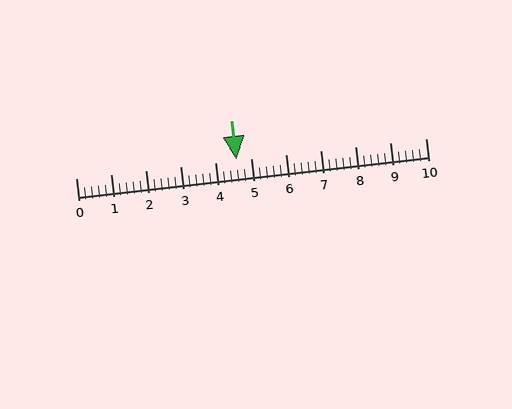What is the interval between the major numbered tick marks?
The major tick marks are spaced 1 units apart.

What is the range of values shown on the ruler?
The ruler shows values from 0 to 10.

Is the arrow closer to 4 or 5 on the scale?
The arrow is closer to 5.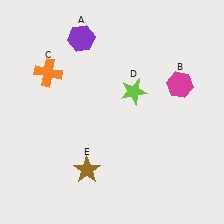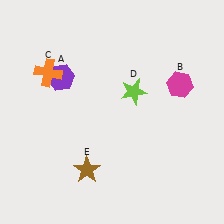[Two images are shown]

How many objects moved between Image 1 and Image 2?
1 object moved between the two images.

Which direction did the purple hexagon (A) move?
The purple hexagon (A) moved down.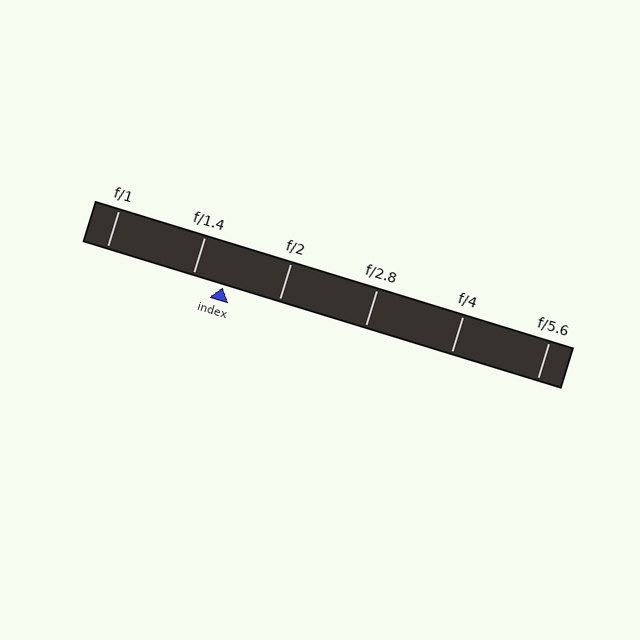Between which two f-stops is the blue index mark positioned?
The index mark is between f/1.4 and f/2.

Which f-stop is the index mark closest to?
The index mark is closest to f/1.4.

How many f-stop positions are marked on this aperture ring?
There are 6 f-stop positions marked.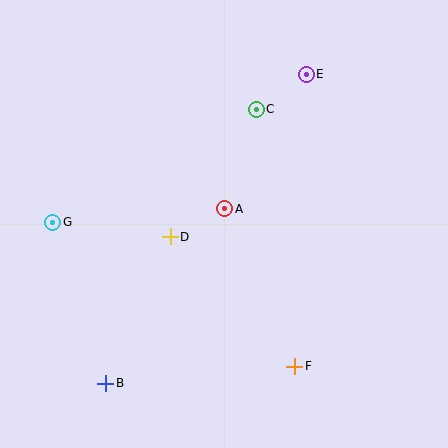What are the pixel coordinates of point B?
Point B is at (106, 383).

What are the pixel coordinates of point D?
Point D is at (170, 237).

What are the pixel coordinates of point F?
Point F is at (294, 366).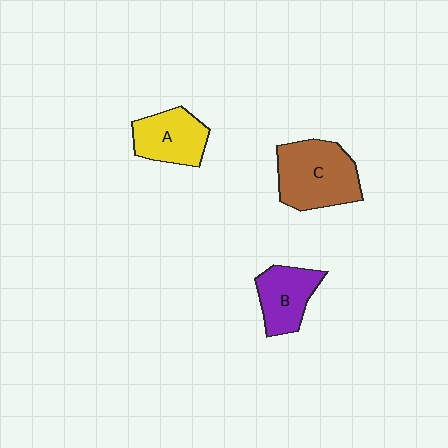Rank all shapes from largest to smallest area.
From largest to smallest: C (brown), A (yellow), B (purple).